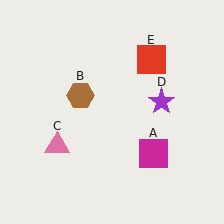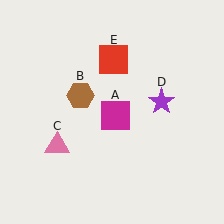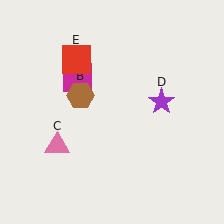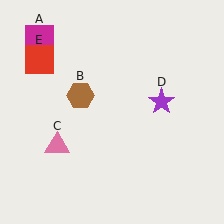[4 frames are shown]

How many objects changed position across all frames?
2 objects changed position: magenta square (object A), red square (object E).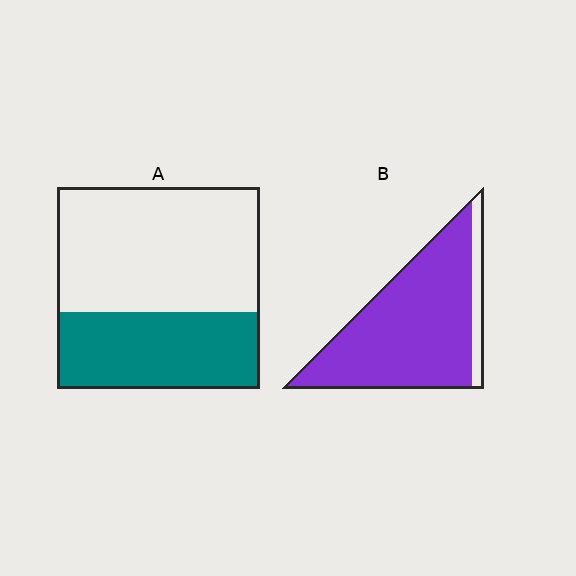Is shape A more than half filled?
No.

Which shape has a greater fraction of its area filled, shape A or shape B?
Shape B.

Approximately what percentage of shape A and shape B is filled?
A is approximately 40% and B is approximately 90%.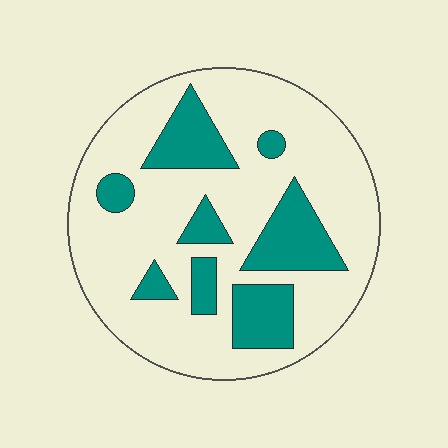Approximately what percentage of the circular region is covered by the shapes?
Approximately 25%.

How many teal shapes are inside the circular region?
8.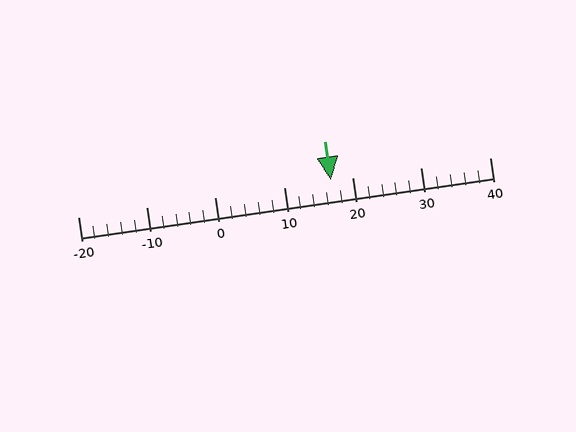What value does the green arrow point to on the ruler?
The green arrow points to approximately 17.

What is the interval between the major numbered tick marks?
The major tick marks are spaced 10 units apart.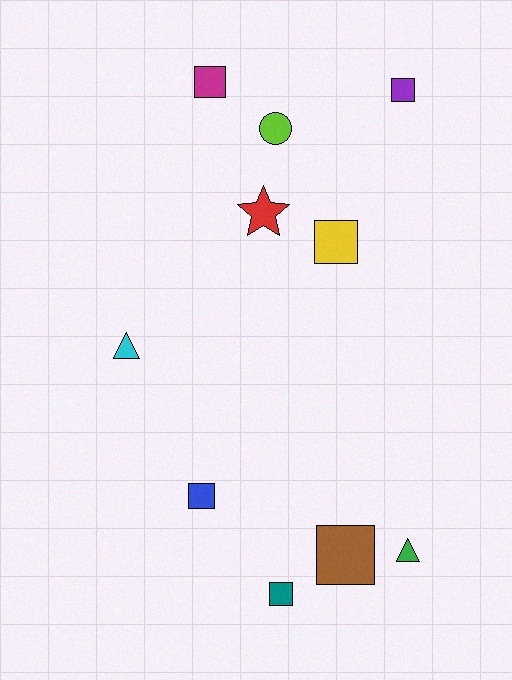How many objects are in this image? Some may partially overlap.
There are 10 objects.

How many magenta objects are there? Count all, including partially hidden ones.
There is 1 magenta object.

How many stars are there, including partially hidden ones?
There is 1 star.